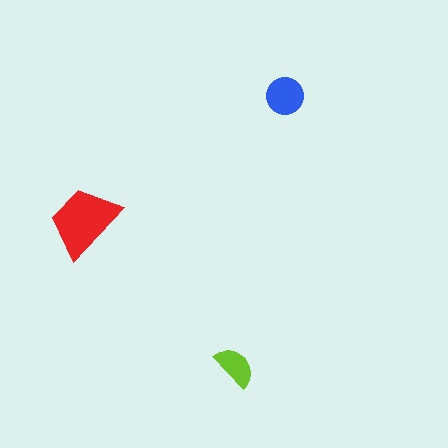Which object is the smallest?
The lime semicircle.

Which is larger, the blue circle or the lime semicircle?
The blue circle.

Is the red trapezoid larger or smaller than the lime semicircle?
Larger.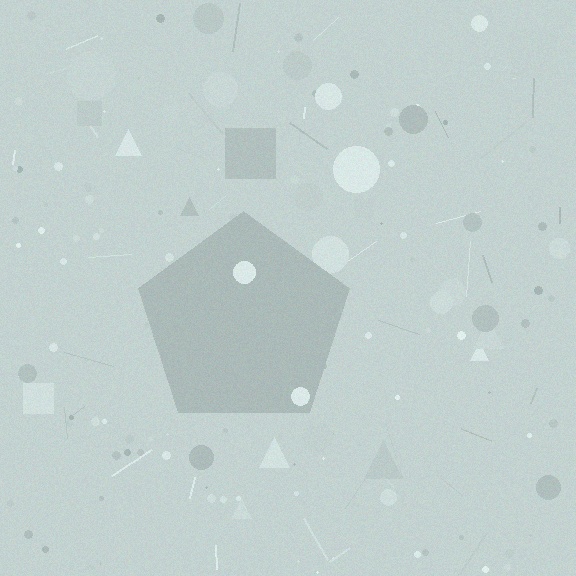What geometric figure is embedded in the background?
A pentagon is embedded in the background.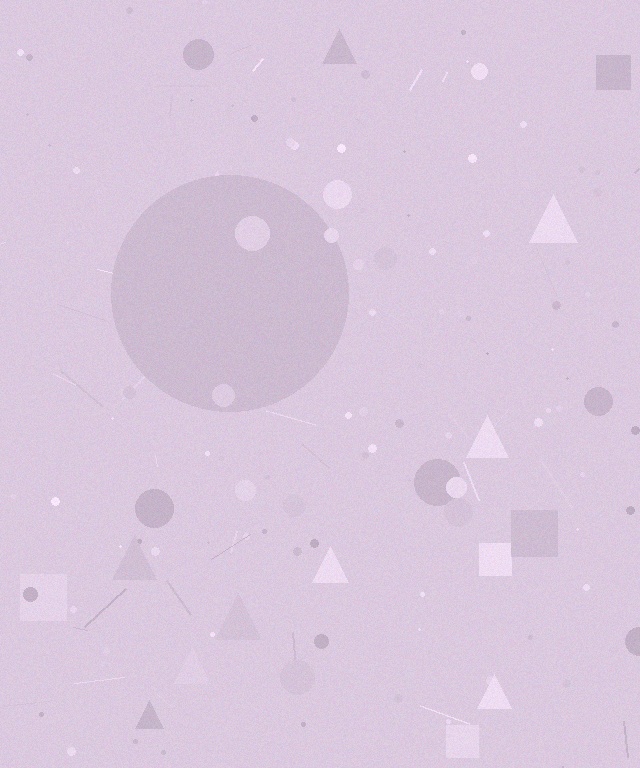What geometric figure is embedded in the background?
A circle is embedded in the background.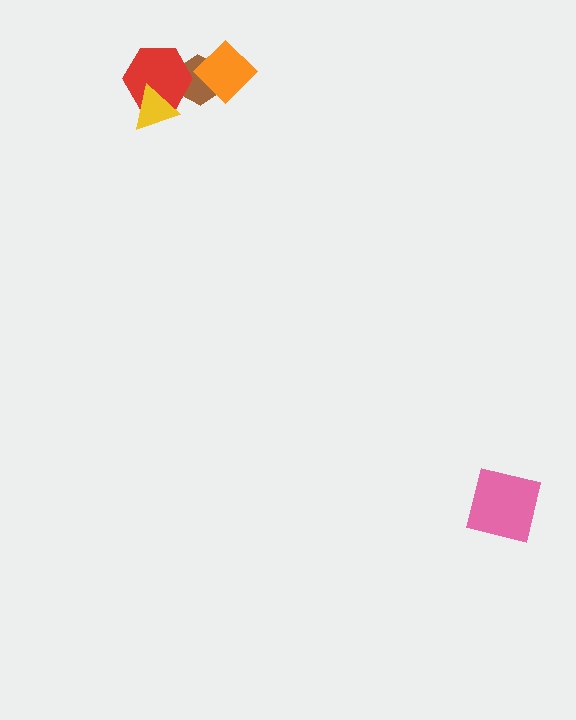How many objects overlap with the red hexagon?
2 objects overlap with the red hexagon.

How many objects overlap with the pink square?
0 objects overlap with the pink square.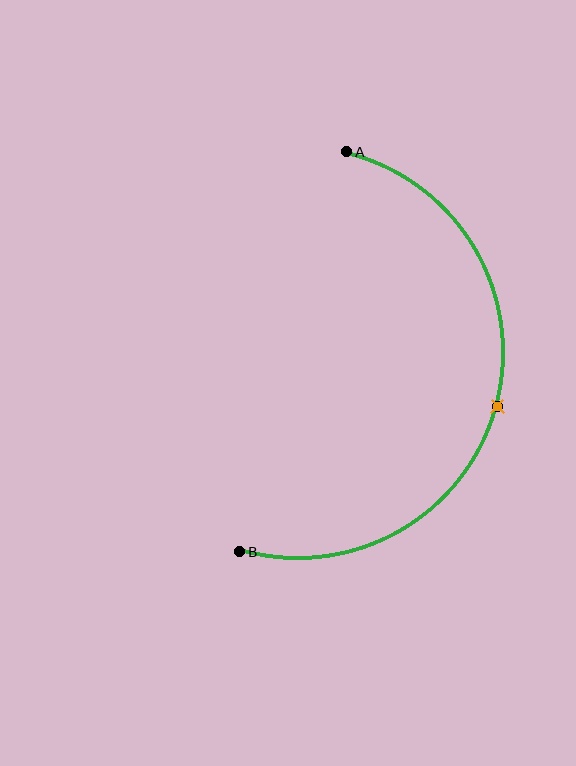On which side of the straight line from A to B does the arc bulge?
The arc bulges to the right of the straight line connecting A and B.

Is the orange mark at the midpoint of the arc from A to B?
Yes. The orange mark lies on the arc at equal arc-length from both A and B — it is the arc midpoint.